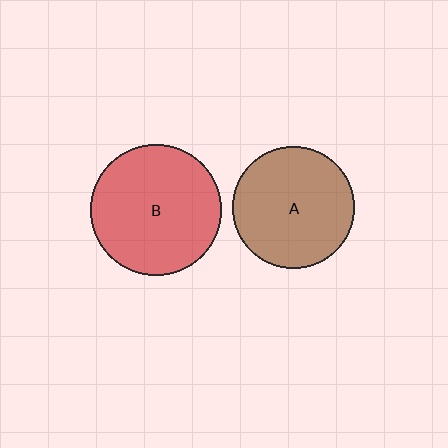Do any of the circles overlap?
No, none of the circles overlap.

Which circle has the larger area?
Circle B (red).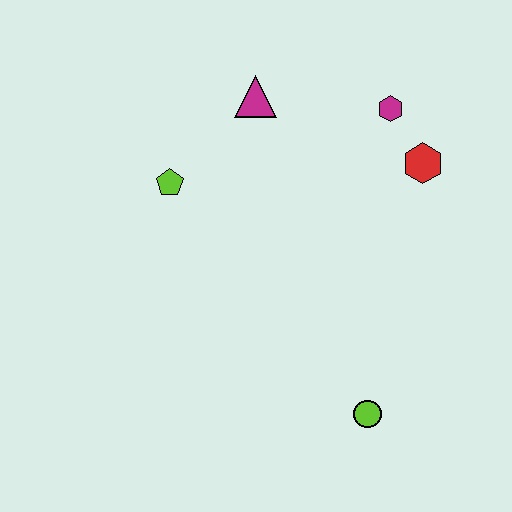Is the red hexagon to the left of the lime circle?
No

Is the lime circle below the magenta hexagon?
Yes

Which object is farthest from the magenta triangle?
The lime circle is farthest from the magenta triangle.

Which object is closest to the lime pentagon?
The magenta triangle is closest to the lime pentagon.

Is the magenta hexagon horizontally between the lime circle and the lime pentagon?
No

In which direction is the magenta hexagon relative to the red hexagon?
The magenta hexagon is above the red hexagon.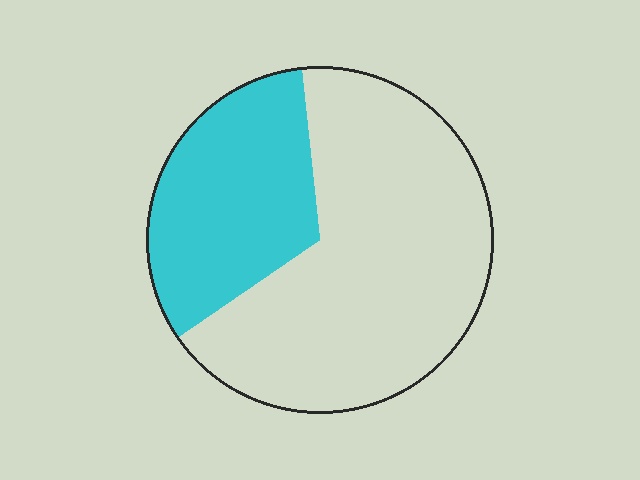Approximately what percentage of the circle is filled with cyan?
Approximately 35%.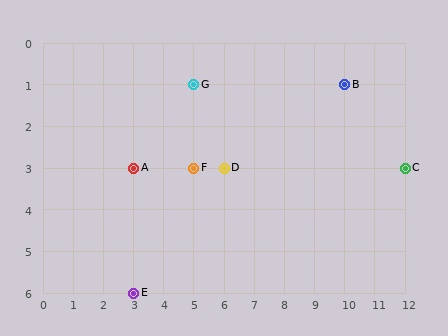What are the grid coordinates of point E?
Point E is at grid coordinates (3, 6).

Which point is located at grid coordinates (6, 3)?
Point D is at (6, 3).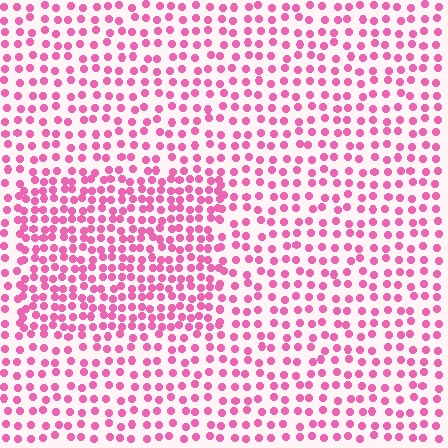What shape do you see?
I see a rectangle.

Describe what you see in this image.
The image contains small pink elements arranged at two different densities. A rectangle-shaped region is visible where the elements are more densely packed than the surrounding area.